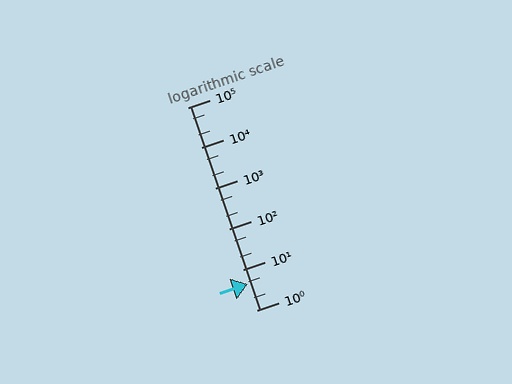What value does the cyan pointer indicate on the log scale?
The pointer indicates approximately 4.3.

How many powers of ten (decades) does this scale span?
The scale spans 5 decades, from 1 to 100000.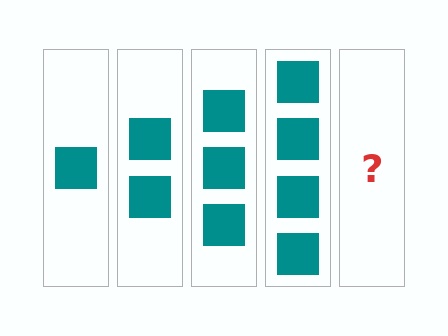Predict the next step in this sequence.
The next step is 5 squares.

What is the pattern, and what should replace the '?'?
The pattern is that each step adds one more square. The '?' should be 5 squares.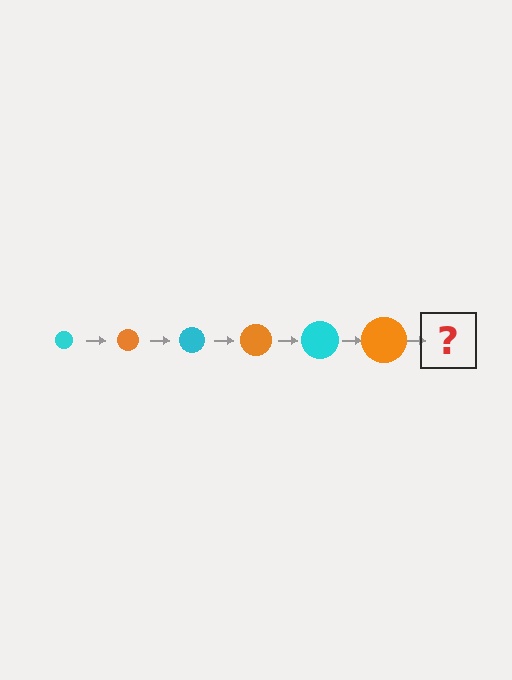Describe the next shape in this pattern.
It should be a cyan circle, larger than the previous one.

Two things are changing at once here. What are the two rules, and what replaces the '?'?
The two rules are that the circle grows larger each step and the color cycles through cyan and orange. The '?' should be a cyan circle, larger than the previous one.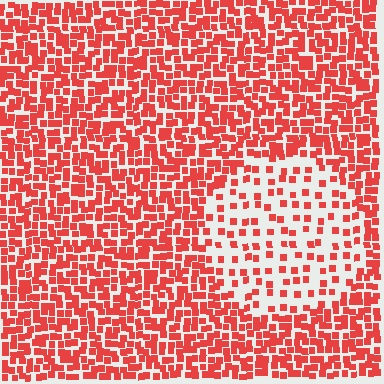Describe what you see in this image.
The image contains small red elements arranged at two different densities. A circle-shaped region is visible where the elements are less densely packed than the surrounding area.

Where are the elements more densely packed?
The elements are more densely packed outside the circle boundary.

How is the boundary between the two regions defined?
The boundary is defined by a change in element density (approximately 2.5x ratio). All elements are the same color, size, and shape.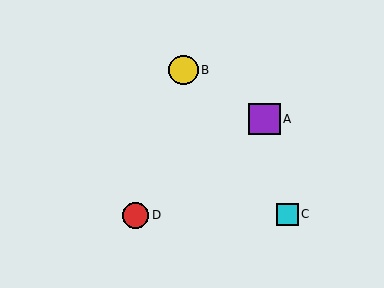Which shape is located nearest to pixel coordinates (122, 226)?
The red circle (labeled D) at (136, 215) is nearest to that location.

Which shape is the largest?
The purple square (labeled A) is the largest.